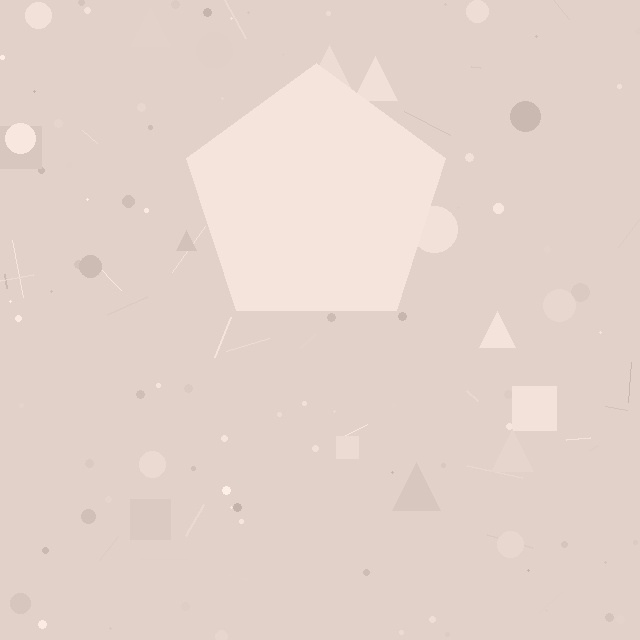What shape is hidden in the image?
A pentagon is hidden in the image.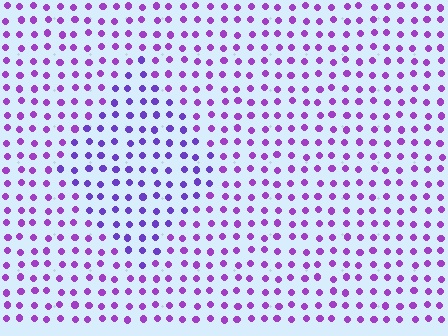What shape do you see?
I see a diamond.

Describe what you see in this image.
The image is filled with small purple elements in a uniform arrangement. A diamond-shaped region is visible where the elements are tinted to a slightly different hue, forming a subtle color boundary.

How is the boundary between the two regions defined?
The boundary is defined purely by a slight shift in hue (about 25 degrees). Spacing, size, and orientation are identical on both sides.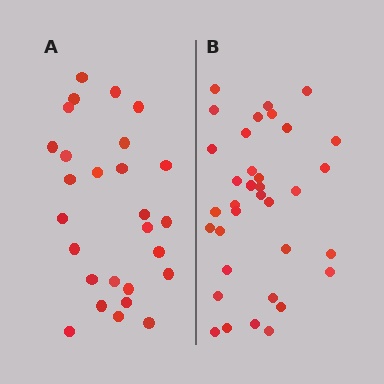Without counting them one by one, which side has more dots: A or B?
Region B (the right region) has more dots.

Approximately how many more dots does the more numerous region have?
Region B has roughly 8 or so more dots than region A.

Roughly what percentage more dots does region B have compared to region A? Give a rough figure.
About 30% more.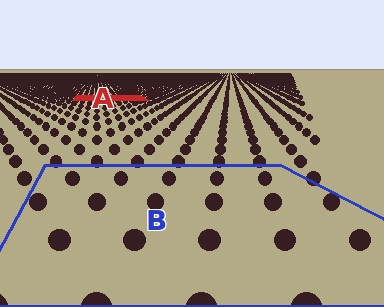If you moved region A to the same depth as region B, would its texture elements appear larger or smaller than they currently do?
They would appear larger. At a closer depth, the same texture elements are projected at a bigger on-screen size.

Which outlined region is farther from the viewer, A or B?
Region A is farther from the viewer — the texture elements inside it appear smaller and more densely packed.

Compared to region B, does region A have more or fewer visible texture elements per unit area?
Region A has more texture elements per unit area — they are packed more densely because it is farther away.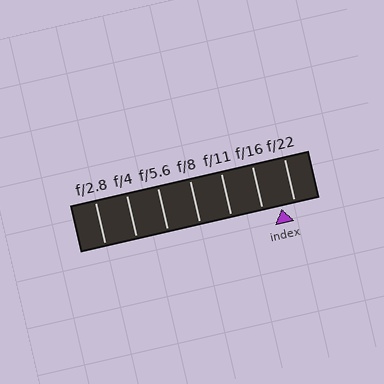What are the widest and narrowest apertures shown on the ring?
The widest aperture shown is f/2.8 and the narrowest is f/22.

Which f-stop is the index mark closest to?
The index mark is closest to f/22.